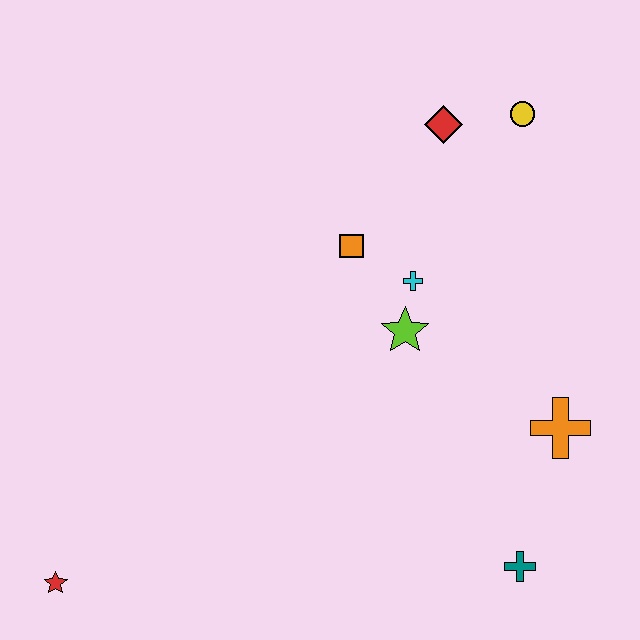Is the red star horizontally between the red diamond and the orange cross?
No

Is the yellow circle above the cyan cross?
Yes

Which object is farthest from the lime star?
The red star is farthest from the lime star.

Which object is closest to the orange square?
The cyan cross is closest to the orange square.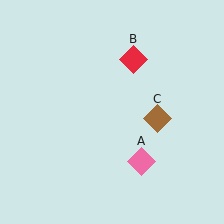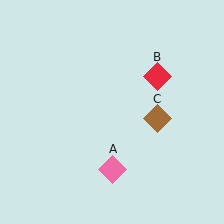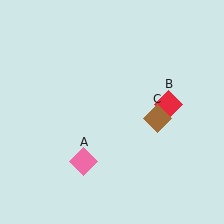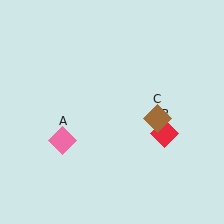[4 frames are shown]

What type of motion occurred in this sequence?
The pink diamond (object A), red diamond (object B) rotated clockwise around the center of the scene.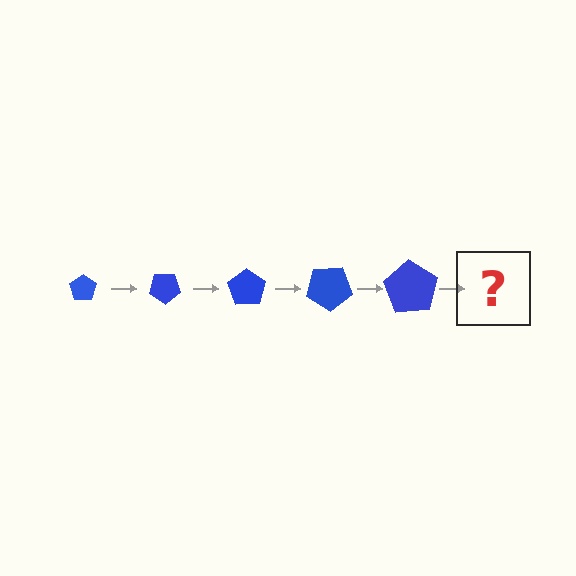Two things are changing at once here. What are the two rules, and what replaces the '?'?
The two rules are that the pentagon grows larger each step and it rotates 35 degrees each step. The '?' should be a pentagon, larger than the previous one and rotated 175 degrees from the start.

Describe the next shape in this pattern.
It should be a pentagon, larger than the previous one and rotated 175 degrees from the start.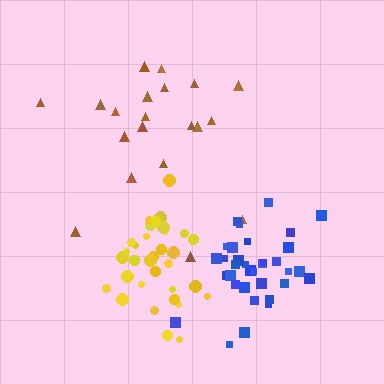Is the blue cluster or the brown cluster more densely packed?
Blue.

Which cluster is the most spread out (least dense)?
Brown.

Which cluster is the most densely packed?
Yellow.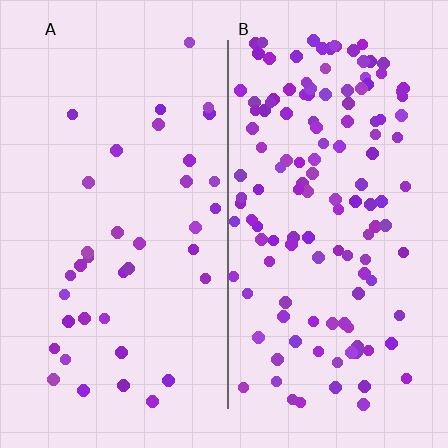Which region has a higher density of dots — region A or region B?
B (the right).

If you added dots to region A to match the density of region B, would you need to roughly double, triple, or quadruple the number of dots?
Approximately quadruple.